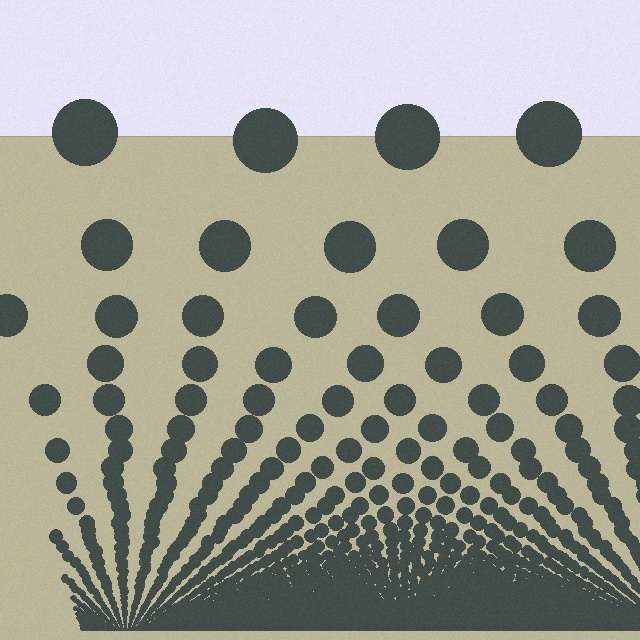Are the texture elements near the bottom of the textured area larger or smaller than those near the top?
Smaller. The gradient is inverted — elements near the bottom are smaller and denser.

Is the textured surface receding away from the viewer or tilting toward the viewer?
The surface appears to tilt toward the viewer. Texture elements get larger and sparser toward the top.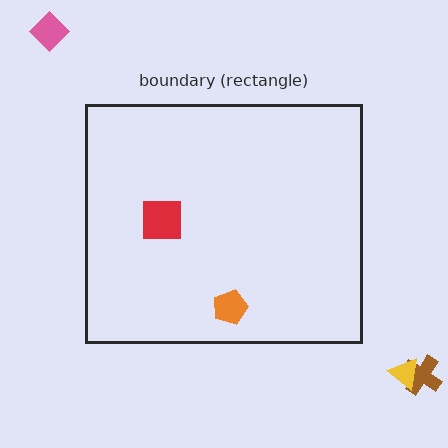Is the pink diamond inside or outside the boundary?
Outside.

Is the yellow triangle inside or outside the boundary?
Outside.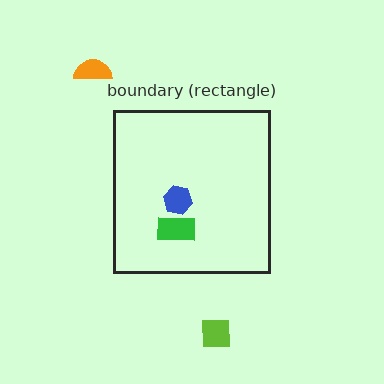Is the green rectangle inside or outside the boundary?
Inside.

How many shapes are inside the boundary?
2 inside, 2 outside.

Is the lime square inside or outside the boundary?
Outside.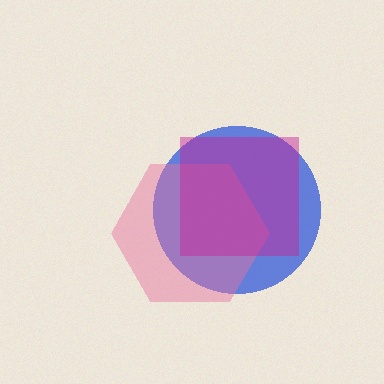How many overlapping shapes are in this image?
There are 3 overlapping shapes in the image.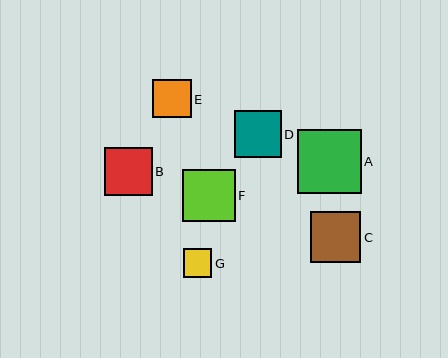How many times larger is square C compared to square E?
Square C is approximately 1.3 times the size of square E.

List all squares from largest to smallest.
From largest to smallest: A, F, C, B, D, E, G.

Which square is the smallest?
Square G is the smallest with a size of approximately 29 pixels.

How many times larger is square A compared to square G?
Square A is approximately 2.2 times the size of square G.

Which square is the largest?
Square A is the largest with a size of approximately 64 pixels.